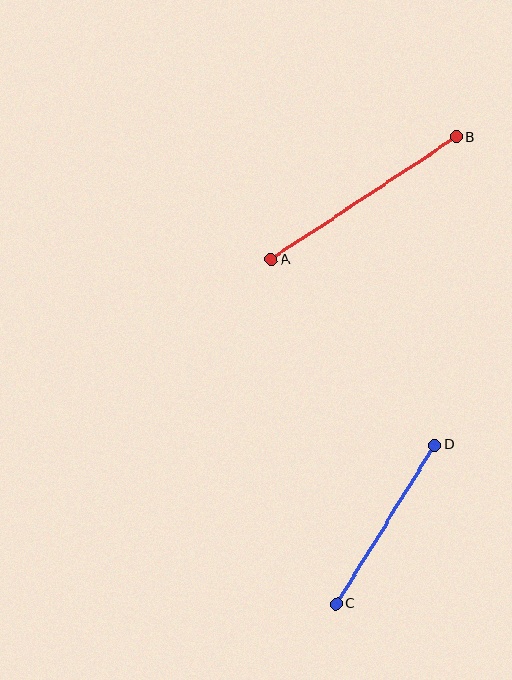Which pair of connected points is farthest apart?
Points A and B are farthest apart.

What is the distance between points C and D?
The distance is approximately 187 pixels.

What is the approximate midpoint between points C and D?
The midpoint is at approximately (386, 524) pixels.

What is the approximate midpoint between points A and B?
The midpoint is at approximately (364, 198) pixels.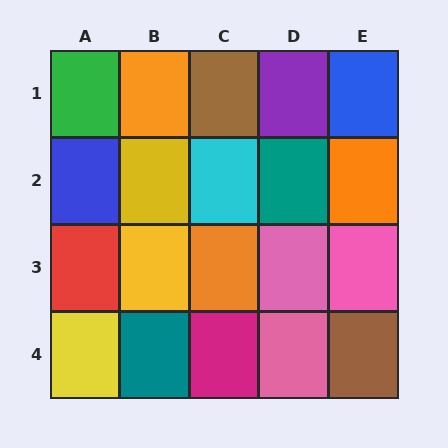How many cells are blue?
2 cells are blue.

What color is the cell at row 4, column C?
Magenta.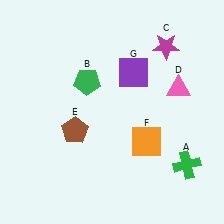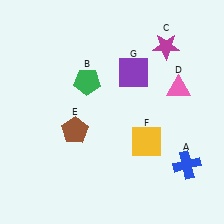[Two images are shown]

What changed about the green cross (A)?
In Image 1, A is green. In Image 2, it changed to blue.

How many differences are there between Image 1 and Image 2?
There are 2 differences between the two images.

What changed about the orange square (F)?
In Image 1, F is orange. In Image 2, it changed to yellow.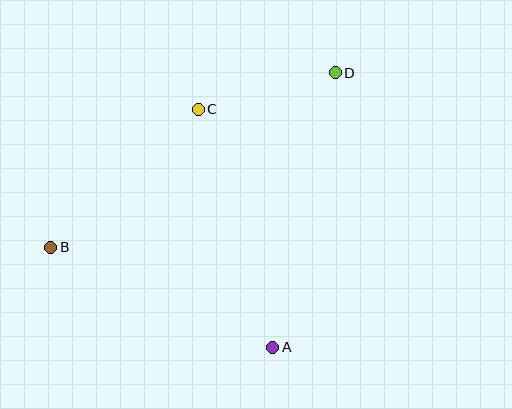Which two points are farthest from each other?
Points B and D are farthest from each other.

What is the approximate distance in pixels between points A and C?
The distance between A and C is approximately 249 pixels.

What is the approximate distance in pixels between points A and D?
The distance between A and D is approximately 281 pixels.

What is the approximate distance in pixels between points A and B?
The distance between A and B is approximately 244 pixels.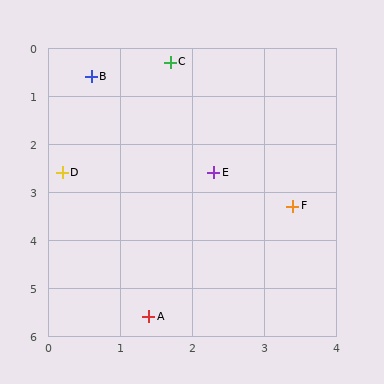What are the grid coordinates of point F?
Point F is at approximately (3.4, 3.3).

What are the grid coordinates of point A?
Point A is at approximately (1.4, 5.6).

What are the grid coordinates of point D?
Point D is at approximately (0.2, 2.6).